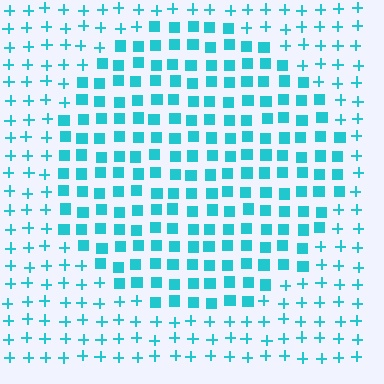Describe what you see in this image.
The image is filled with small cyan elements arranged in a uniform grid. A circle-shaped region contains squares, while the surrounding area contains plus signs. The boundary is defined purely by the change in element shape.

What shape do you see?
I see a circle.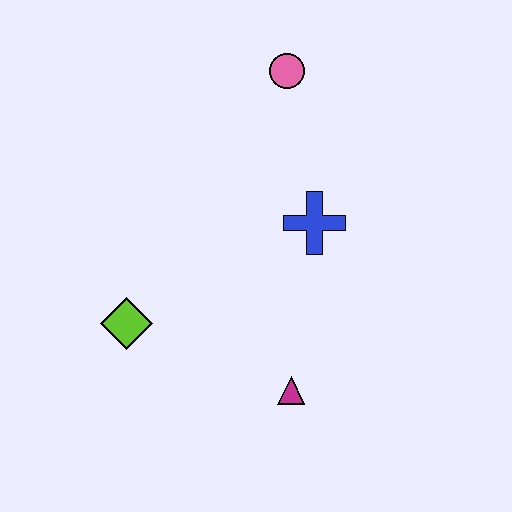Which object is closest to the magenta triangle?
The blue cross is closest to the magenta triangle.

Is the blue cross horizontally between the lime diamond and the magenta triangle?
No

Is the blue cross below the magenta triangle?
No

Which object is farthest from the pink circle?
The magenta triangle is farthest from the pink circle.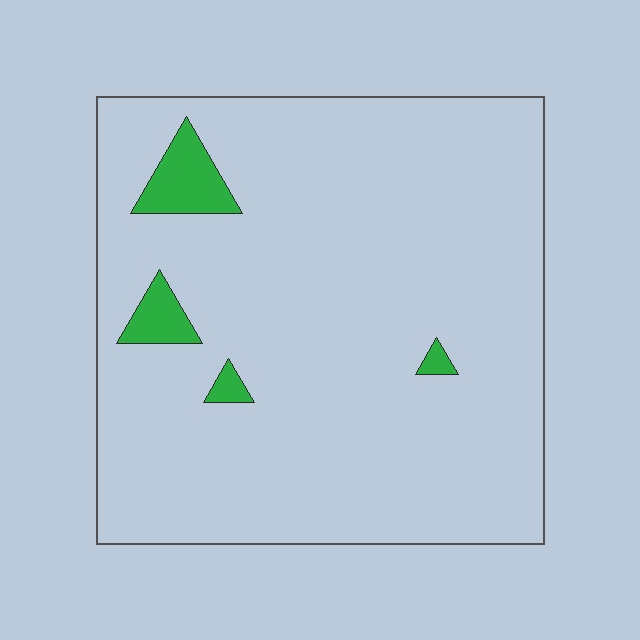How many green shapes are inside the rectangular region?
4.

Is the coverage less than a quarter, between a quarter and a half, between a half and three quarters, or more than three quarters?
Less than a quarter.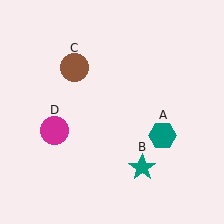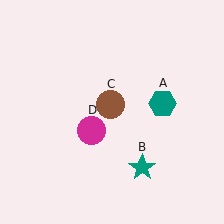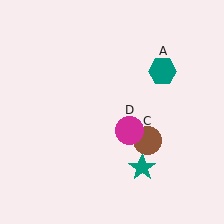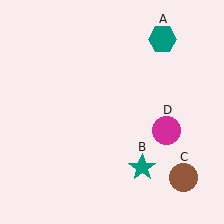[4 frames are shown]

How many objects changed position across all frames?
3 objects changed position: teal hexagon (object A), brown circle (object C), magenta circle (object D).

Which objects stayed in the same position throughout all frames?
Teal star (object B) remained stationary.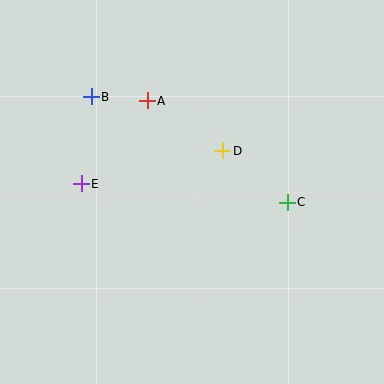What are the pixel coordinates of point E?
Point E is at (81, 184).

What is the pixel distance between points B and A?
The distance between B and A is 56 pixels.